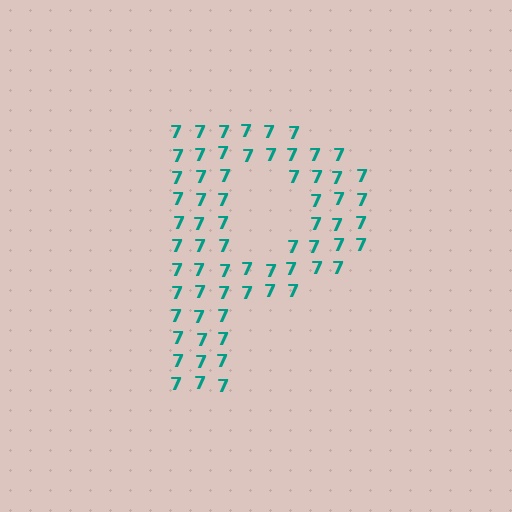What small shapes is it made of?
It is made of small digit 7's.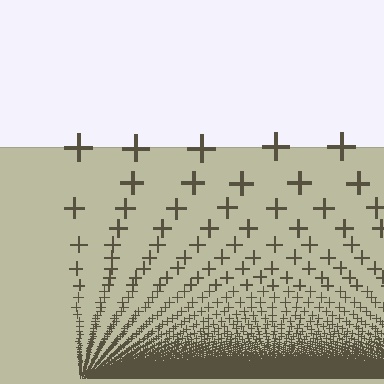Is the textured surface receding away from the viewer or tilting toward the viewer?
The surface appears to tilt toward the viewer. Texture elements get larger and sparser toward the top.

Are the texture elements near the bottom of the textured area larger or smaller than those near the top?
Smaller. The gradient is inverted — elements near the bottom are smaller and denser.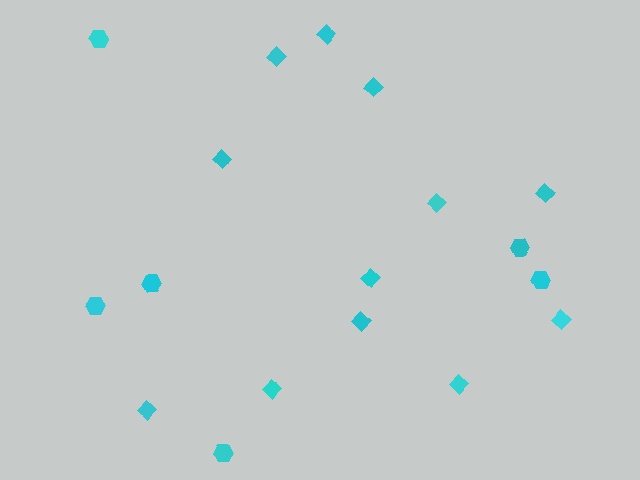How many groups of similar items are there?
There are 2 groups: one group of diamonds (12) and one group of hexagons (6).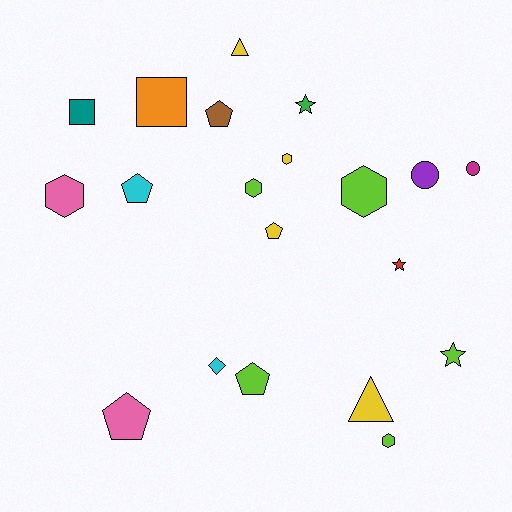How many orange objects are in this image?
There is 1 orange object.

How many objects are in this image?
There are 20 objects.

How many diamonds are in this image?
There is 1 diamond.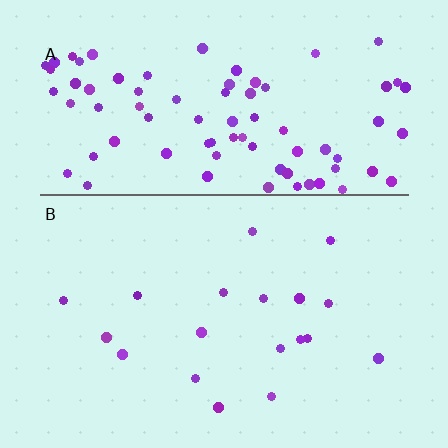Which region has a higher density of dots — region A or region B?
A (the top).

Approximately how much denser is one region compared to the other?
Approximately 4.6× — region A over region B.